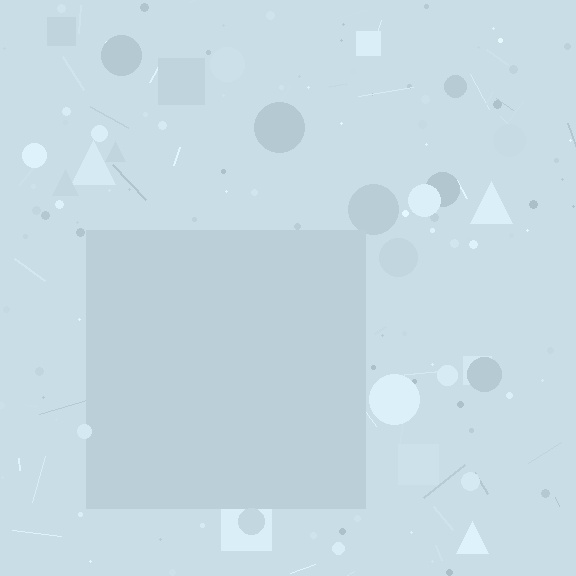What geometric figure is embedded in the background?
A square is embedded in the background.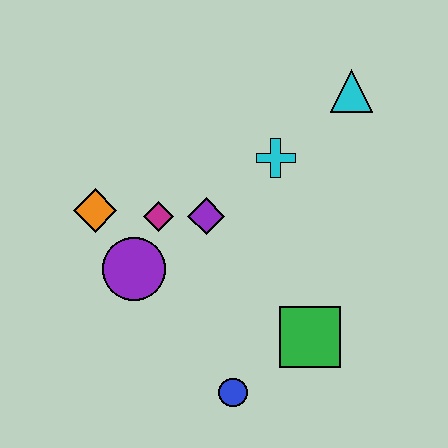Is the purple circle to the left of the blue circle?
Yes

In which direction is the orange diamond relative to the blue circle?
The orange diamond is above the blue circle.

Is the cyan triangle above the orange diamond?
Yes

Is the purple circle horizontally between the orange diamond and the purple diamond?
Yes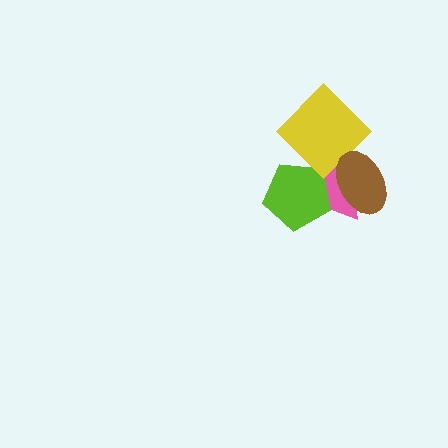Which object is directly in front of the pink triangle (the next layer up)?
The lime pentagon is directly in front of the pink triangle.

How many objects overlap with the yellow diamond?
3 objects overlap with the yellow diamond.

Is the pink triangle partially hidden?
Yes, it is partially covered by another shape.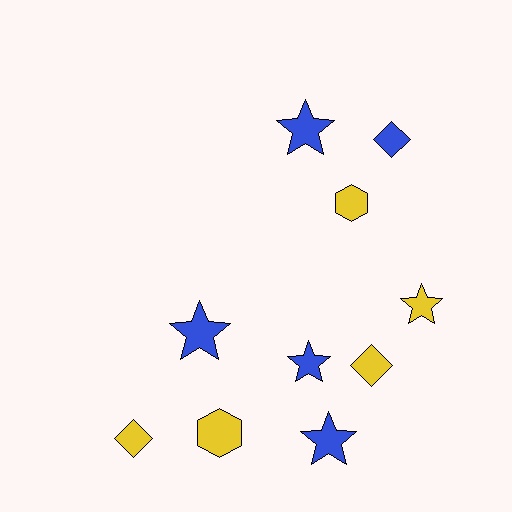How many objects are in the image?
There are 10 objects.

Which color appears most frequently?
Blue, with 5 objects.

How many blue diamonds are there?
There is 1 blue diamond.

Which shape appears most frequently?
Star, with 5 objects.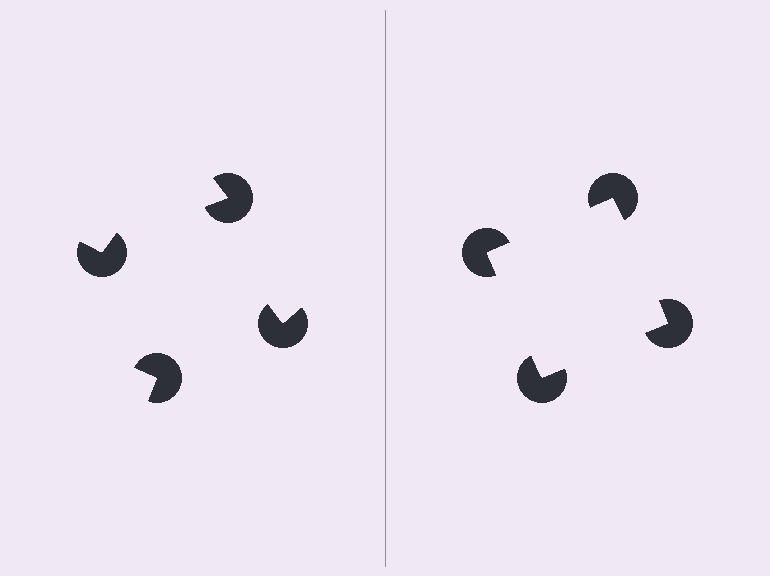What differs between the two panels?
The pac-man discs are positioned identically on both sides; only the wedge orientations differ. On the right they align to a square; on the left they are misaligned.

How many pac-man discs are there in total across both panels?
8 — 4 on each side.